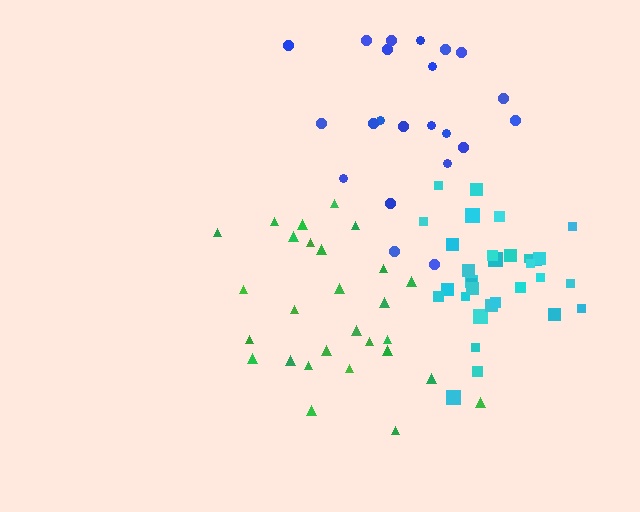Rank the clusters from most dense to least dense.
cyan, green, blue.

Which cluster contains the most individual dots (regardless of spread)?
Cyan (32).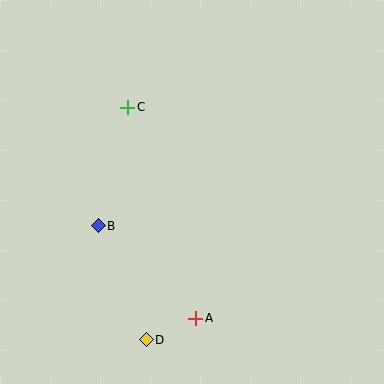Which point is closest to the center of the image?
Point B at (98, 226) is closest to the center.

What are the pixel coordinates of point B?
Point B is at (98, 226).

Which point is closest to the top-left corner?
Point C is closest to the top-left corner.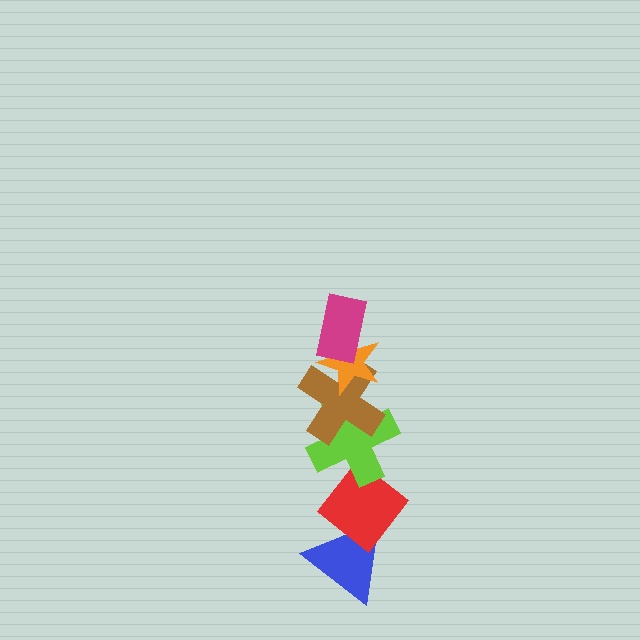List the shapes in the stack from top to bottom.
From top to bottom: the magenta rectangle, the orange star, the brown cross, the lime cross, the red diamond, the blue triangle.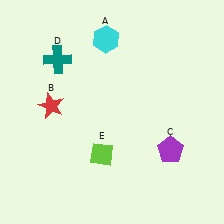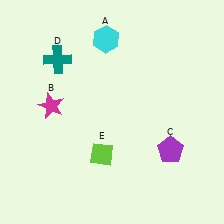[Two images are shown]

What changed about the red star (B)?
In Image 1, B is red. In Image 2, it changed to magenta.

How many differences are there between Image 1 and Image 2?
There is 1 difference between the two images.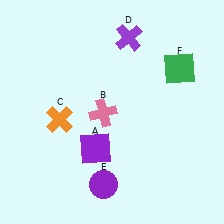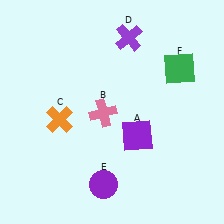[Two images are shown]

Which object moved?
The purple square (A) moved right.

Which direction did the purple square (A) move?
The purple square (A) moved right.